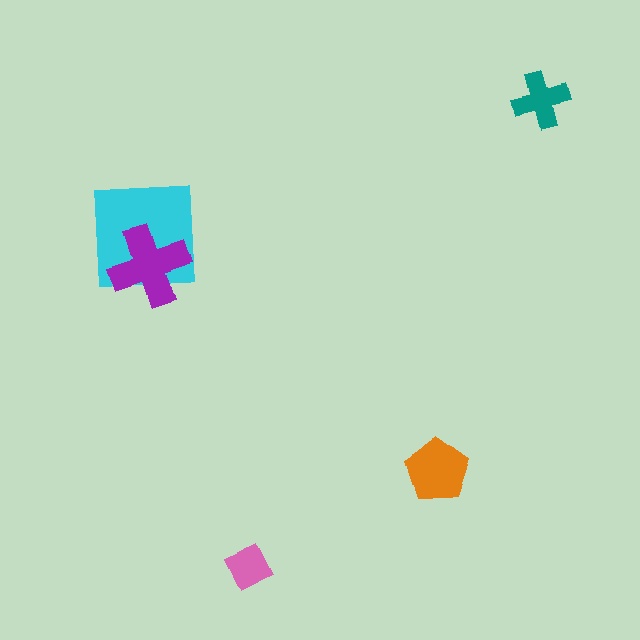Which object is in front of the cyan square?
The purple cross is in front of the cyan square.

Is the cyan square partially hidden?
Yes, it is partially covered by another shape.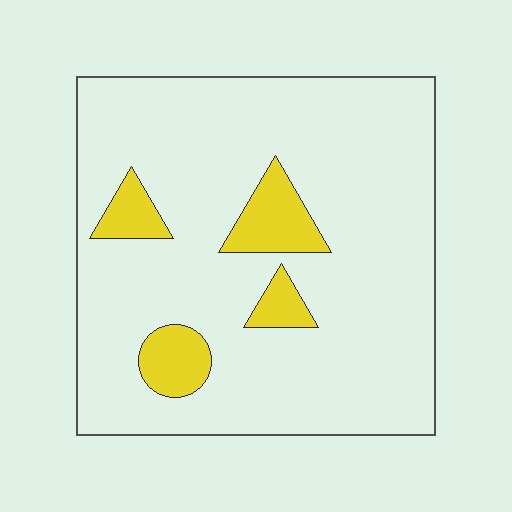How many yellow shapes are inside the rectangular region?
4.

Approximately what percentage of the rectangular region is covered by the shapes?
Approximately 10%.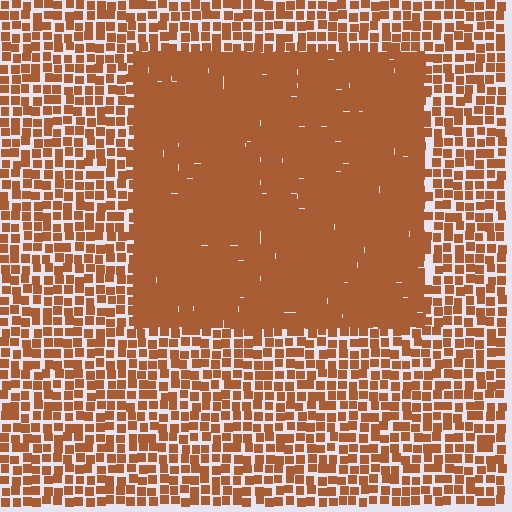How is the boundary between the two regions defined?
The boundary is defined by a change in element density (approximately 2.0x ratio). All elements are the same color, size, and shape.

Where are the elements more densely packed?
The elements are more densely packed inside the rectangle boundary.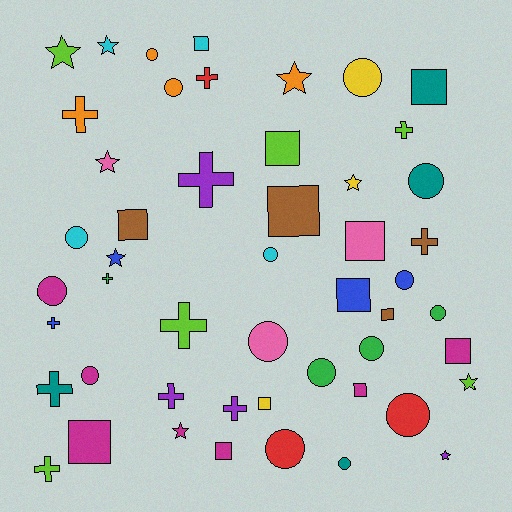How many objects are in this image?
There are 50 objects.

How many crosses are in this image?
There are 12 crosses.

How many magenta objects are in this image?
There are 7 magenta objects.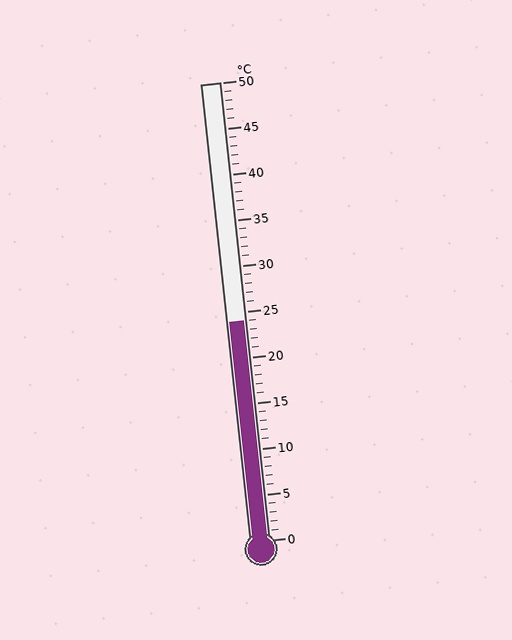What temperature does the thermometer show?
The thermometer shows approximately 24°C.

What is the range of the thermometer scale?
The thermometer scale ranges from 0°C to 50°C.